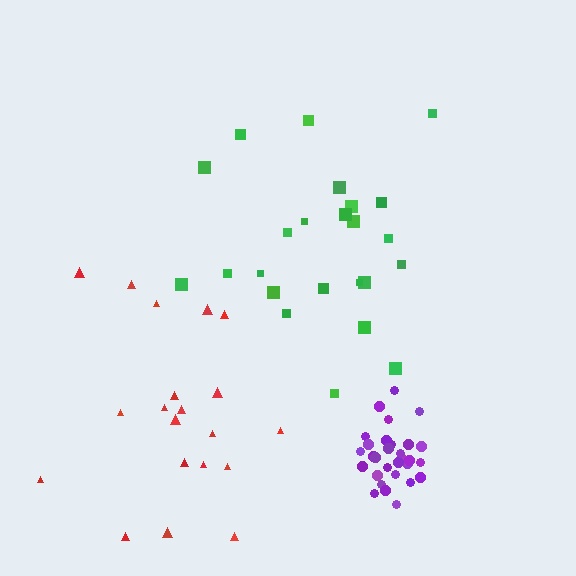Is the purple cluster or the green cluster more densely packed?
Purple.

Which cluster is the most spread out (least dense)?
Red.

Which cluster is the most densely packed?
Purple.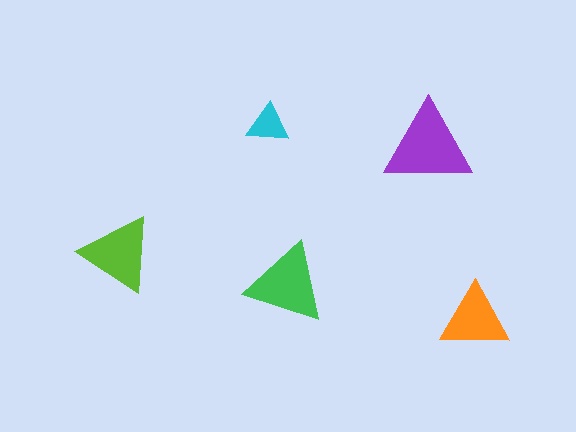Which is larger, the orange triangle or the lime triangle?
The lime one.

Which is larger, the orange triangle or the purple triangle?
The purple one.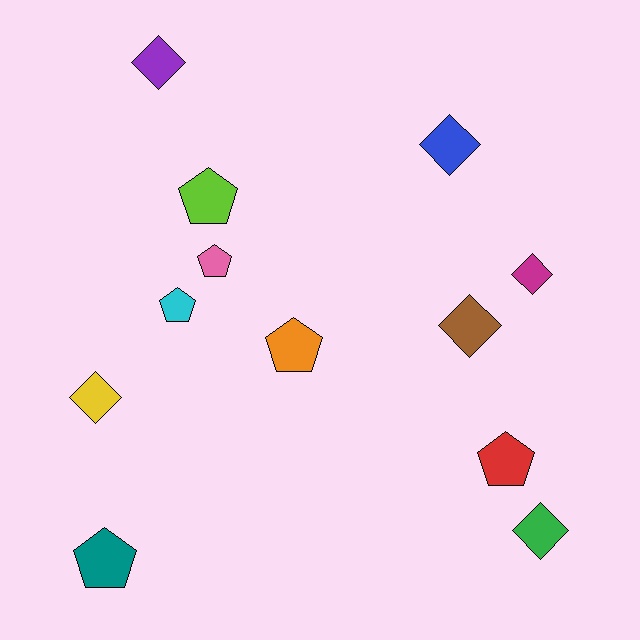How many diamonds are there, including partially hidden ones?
There are 6 diamonds.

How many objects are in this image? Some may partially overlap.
There are 12 objects.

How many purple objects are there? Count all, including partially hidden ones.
There is 1 purple object.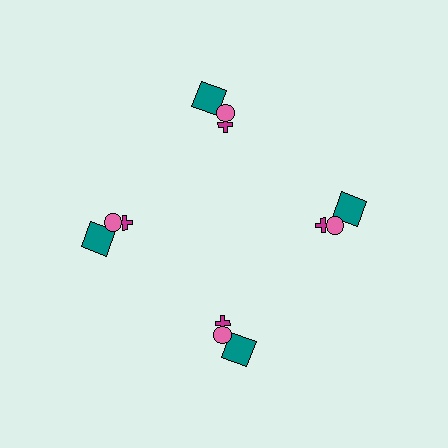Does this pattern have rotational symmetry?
Yes, this pattern has 4-fold rotational symmetry. It looks the same after rotating 90 degrees around the center.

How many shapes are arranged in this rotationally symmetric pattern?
There are 12 shapes, arranged in 4 groups of 3.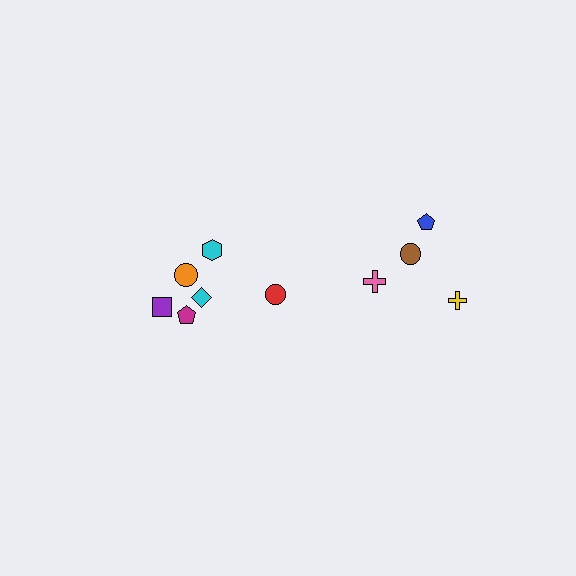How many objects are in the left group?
There are 6 objects.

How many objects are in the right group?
There are 4 objects.